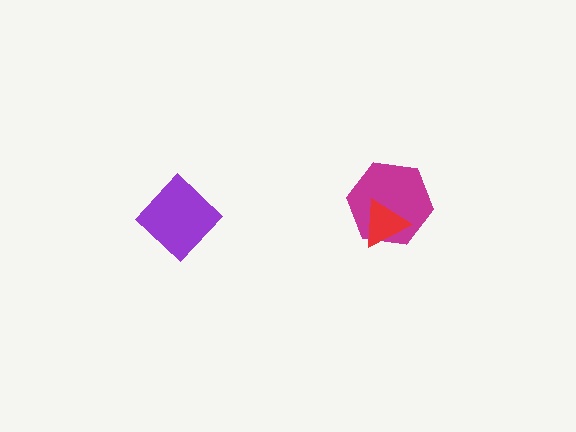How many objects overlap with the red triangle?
1 object overlaps with the red triangle.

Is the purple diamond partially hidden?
No, no other shape covers it.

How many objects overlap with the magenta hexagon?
1 object overlaps with the magenta hexagon.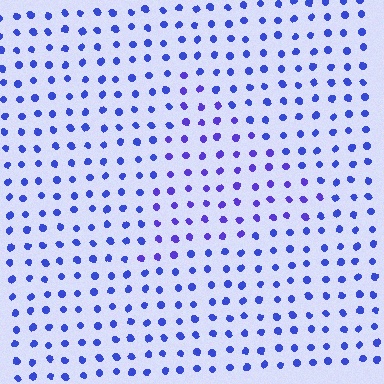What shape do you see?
I see a triangle.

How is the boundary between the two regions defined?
The boundary is defined purely by a slight shift in hue (about 21 degrees). Spacing, size, and orientation are identical on both sides.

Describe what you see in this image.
The image is filled with small blue elements in a uniform arrangement. A triangle-shaped region is visible where the elements are tinted to a slightly different hue, forming a subtle color boundary.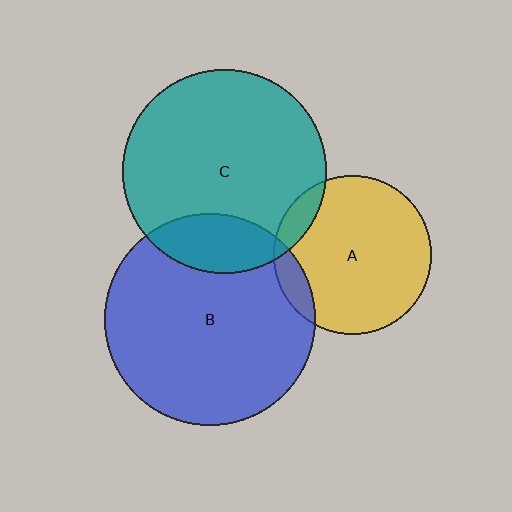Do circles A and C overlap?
Yes.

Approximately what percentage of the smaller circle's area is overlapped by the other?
Approximately 10%.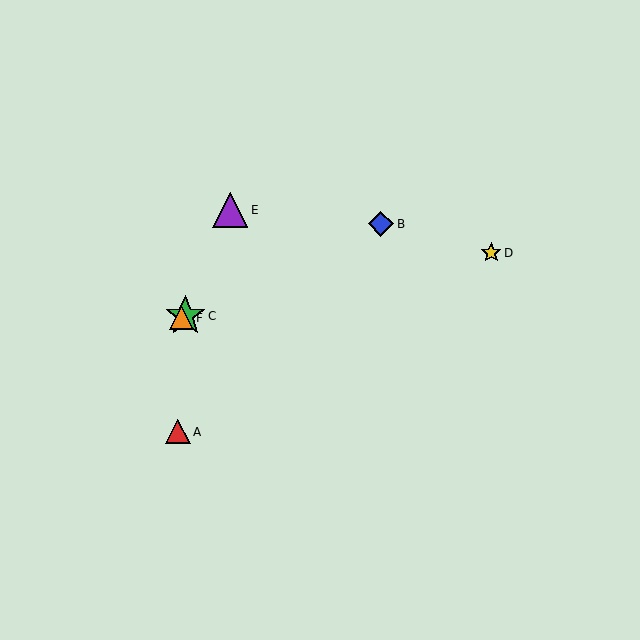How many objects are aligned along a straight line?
3 objects (B, C, F) are aligned along a straight line.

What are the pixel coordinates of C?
Object C is at (185, 316).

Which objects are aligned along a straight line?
Objects B, C, F are aligned along a straight line.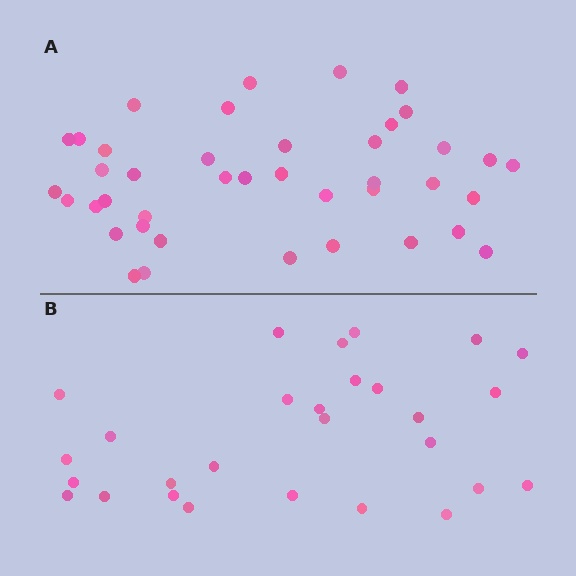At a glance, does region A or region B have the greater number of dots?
Region A (the top region) has more dots.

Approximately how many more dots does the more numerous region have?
Region A has approximately 15 more dots than region B.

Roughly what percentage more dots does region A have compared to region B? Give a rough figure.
About 45% more.